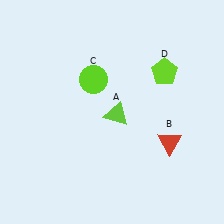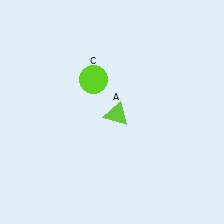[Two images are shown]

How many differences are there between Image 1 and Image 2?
There are 2 differences between the two images.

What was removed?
The lime pentagon (D), the red triangle (B) were removed in Image 2.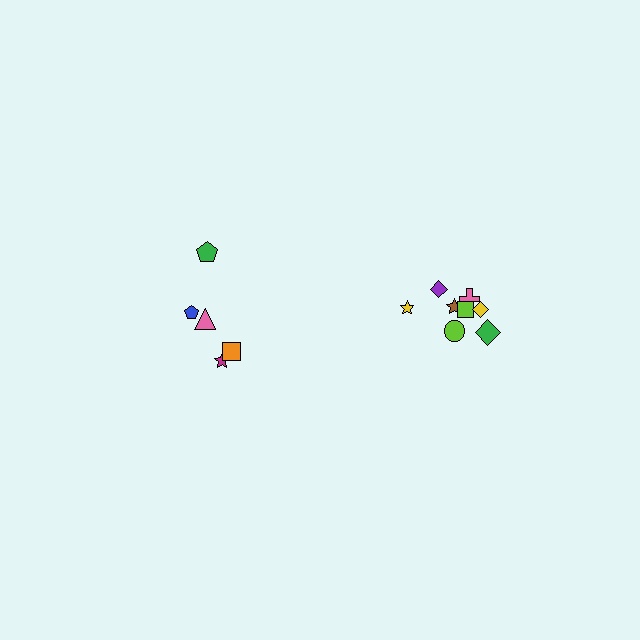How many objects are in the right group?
There are 8 objects.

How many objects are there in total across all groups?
There are 13 objects.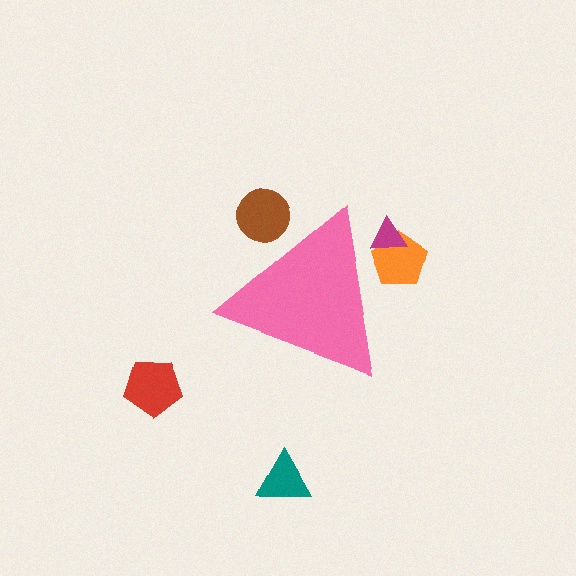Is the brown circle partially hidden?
Yes, the brown circle is partially hidden behind the pink triangle.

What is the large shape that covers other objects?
A pink triangle.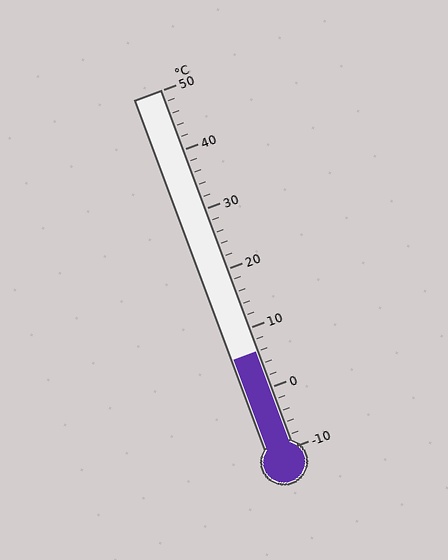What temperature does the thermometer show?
The thermometer shows approximately 6°C.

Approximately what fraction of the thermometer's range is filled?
The thermometer is filled to approximately 25% of its range.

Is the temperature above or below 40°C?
The temperature is below 40°C.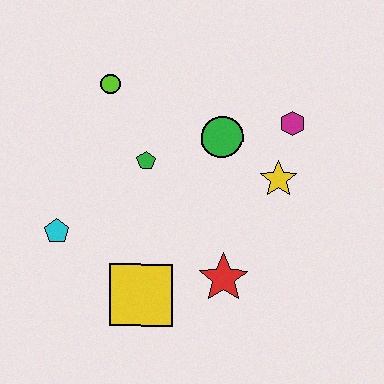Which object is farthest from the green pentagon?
The magenta hexagon is farthest from the green pentagon.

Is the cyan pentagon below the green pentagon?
Yes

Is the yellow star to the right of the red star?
Yes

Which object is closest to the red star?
The yellow square is closest to the red star.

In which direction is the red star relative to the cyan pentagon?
The red star is to the right of the cyan pentagon.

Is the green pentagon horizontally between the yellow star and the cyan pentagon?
Yes